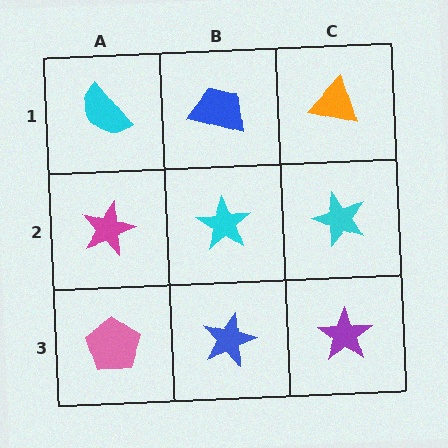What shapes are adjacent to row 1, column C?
A cyan star (row 2, column C), a blue trapezoid (row 1, column B).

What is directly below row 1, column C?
A cyan star.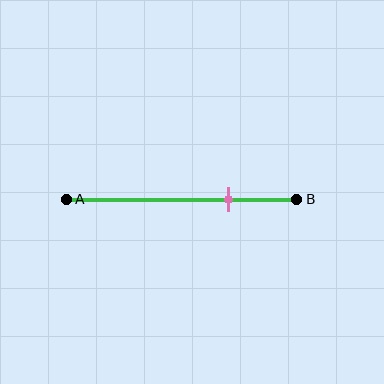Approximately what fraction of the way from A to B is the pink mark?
The pink mark is approximately 70% of the way from A to B.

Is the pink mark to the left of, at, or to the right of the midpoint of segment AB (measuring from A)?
The pink mark is to the right of the midpoint of segment AB.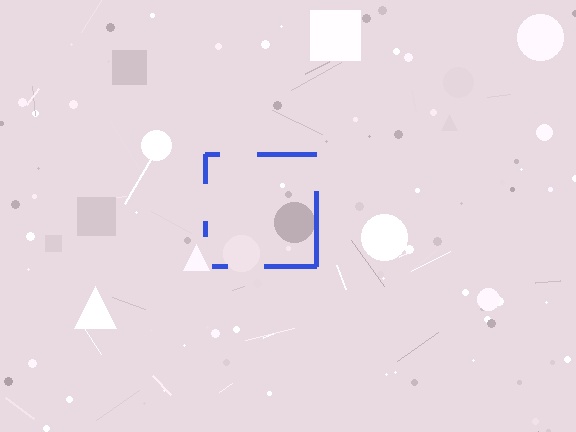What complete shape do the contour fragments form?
The contour fragments form a square.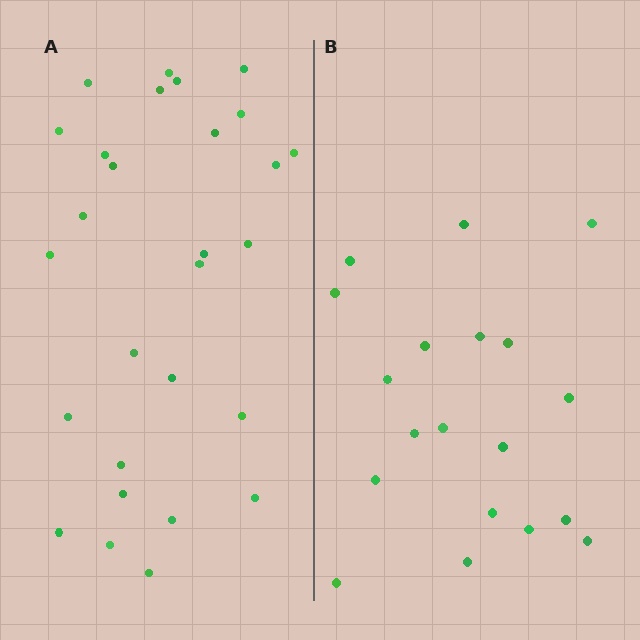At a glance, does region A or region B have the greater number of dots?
Region A (the left region) has more dots.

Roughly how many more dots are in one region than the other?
Region A has roughly 8 or so more dots than region B.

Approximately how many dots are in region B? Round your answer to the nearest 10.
About 20 dots. (The exact count is 19, which rounds to 20.)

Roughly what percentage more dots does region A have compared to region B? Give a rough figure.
About 45% more.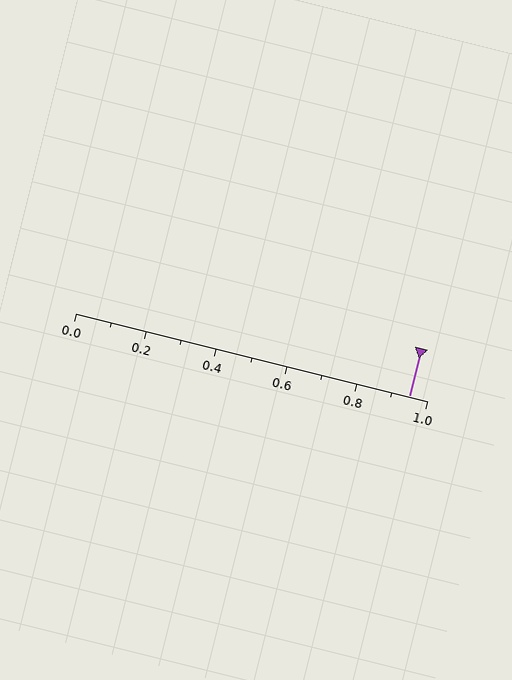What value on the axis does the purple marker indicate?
The marker indicates approximately 0.95.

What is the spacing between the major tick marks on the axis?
The major ticks are spaced 0.2 apart.